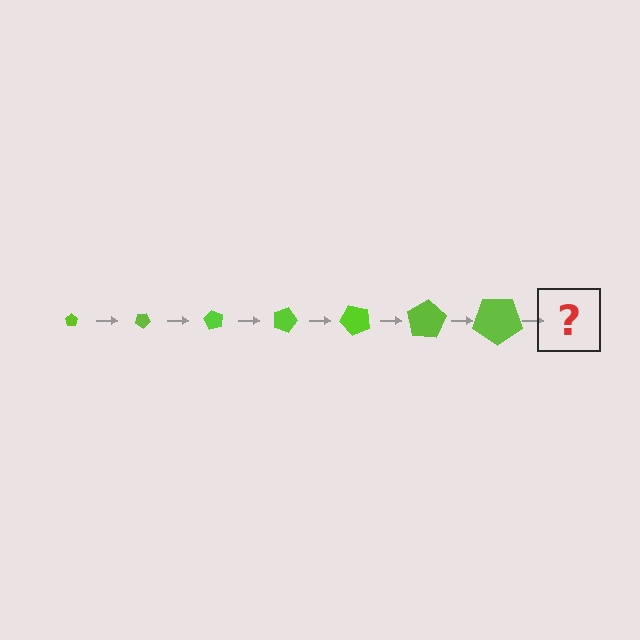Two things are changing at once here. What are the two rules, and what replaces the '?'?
The two rules are that the pentagon grows larger each step and it rotates 30 degrees each step. The '?' should be a pentagon, larger than the previous one and rotated 210 degrees from the start.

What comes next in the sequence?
The next element should be a pentagon, larger than the previous one and rotated 210 degrees from the start.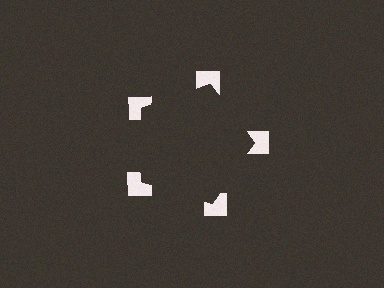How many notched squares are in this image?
There are 5 — one at each vertex of the illusory pentagon.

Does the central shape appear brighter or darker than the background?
It typically appears slightly darker than the background, even though no actual brightness change is drawn.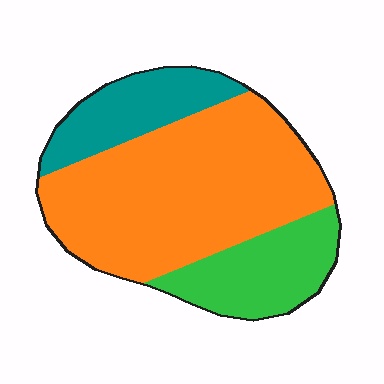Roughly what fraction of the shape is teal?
Teal covers around 20% of the shape.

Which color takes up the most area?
Orange, at roughly 60%.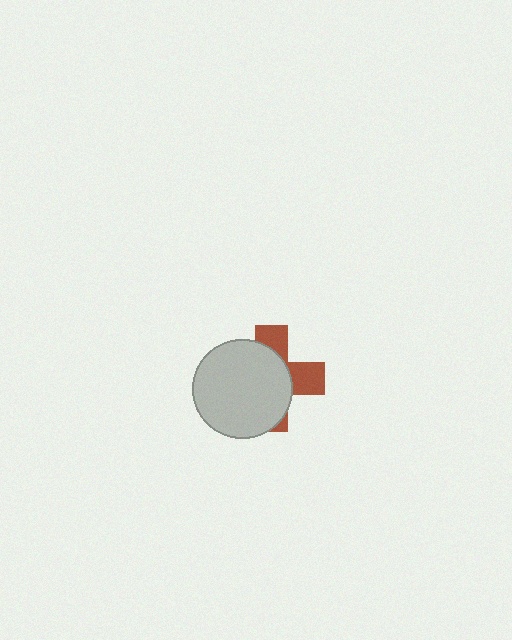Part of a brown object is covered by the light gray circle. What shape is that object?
It is a cross.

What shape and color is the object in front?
The object in front is a light gray circle.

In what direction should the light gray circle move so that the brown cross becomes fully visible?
The light gray circle should move left. That is the shortest direction to clear the overlap and leave the brown cross fully visible.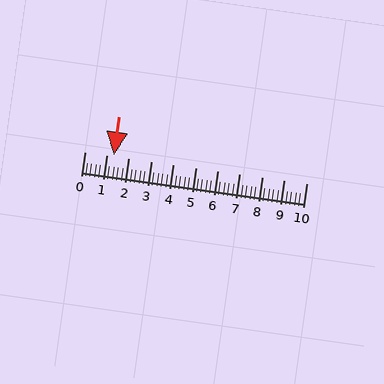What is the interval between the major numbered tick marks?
The major tick marks are spaced 1 units apart.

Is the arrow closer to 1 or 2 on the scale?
The arrow is closer to 1.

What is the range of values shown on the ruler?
The ruler shows values from 0 to 10.